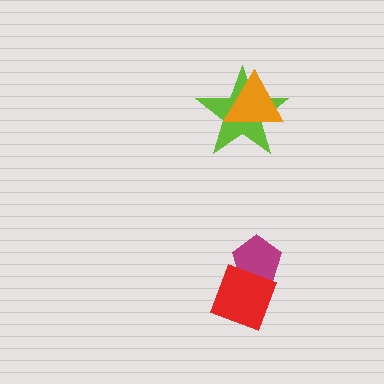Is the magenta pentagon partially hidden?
Yes, it is partially covered by another shape.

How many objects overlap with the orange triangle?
1 object overlaps with the orange triangle.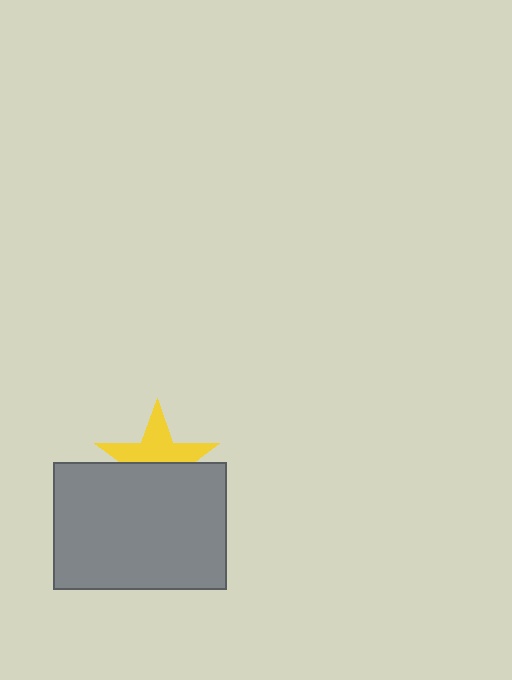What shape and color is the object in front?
The object in front is a gray rectangle.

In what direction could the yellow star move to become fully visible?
The yellow star could move up. That would shift it out from behind the gray rectangle entirely.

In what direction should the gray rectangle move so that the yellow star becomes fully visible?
The gray rectangle should move down. That is the shortest direction to clear the overlap and leave the yellow star fully visible.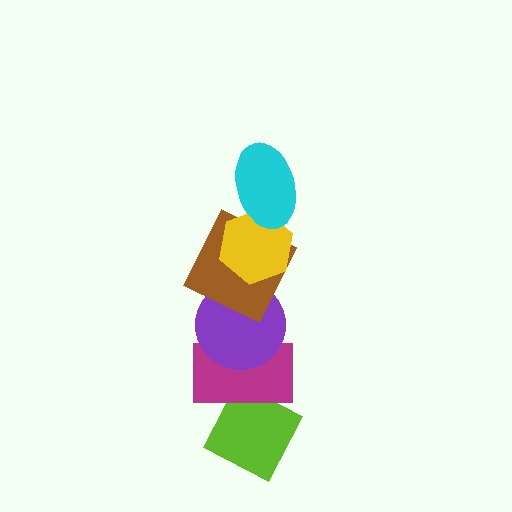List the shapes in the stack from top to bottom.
From top to bottom: the cyan ellipse, the yellow hexagon, the brown square, the purple circle, the magenta rectangle, the lime diamond.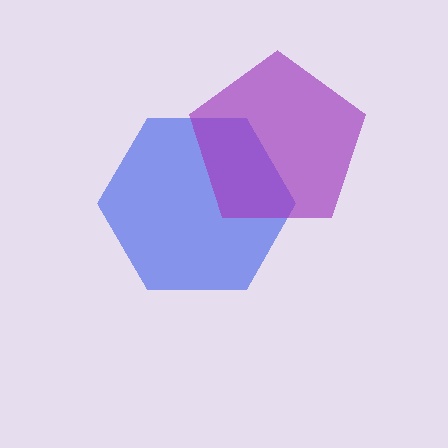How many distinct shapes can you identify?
There are 2 distinct shapes: a blue hexagon, a purple pentagon.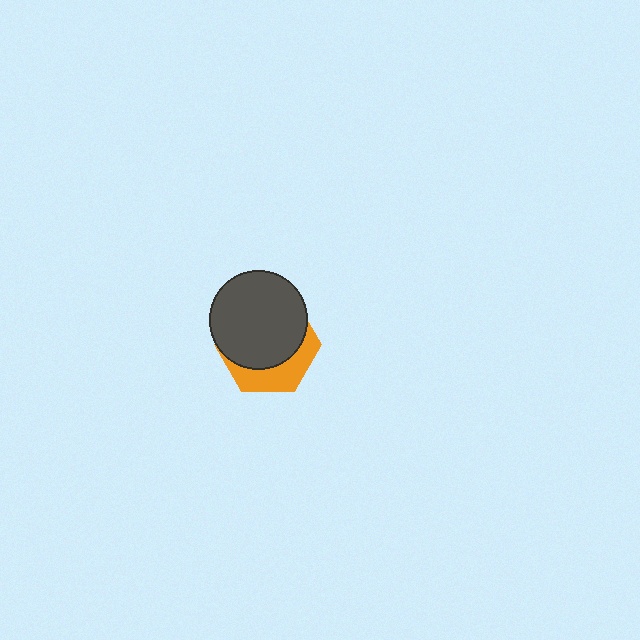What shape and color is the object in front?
The object in front is a dark gray circle.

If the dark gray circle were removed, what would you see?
You would see the complete orange hexagon.